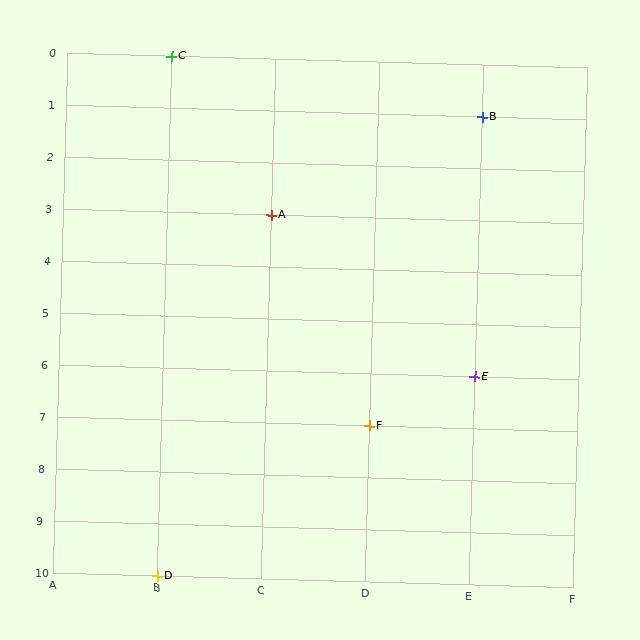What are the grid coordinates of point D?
Point D is at grid coordinates (B, 10).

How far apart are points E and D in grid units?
Points E and D are 3 columns and 4 rows apart (about 5.0 grid units diagonally).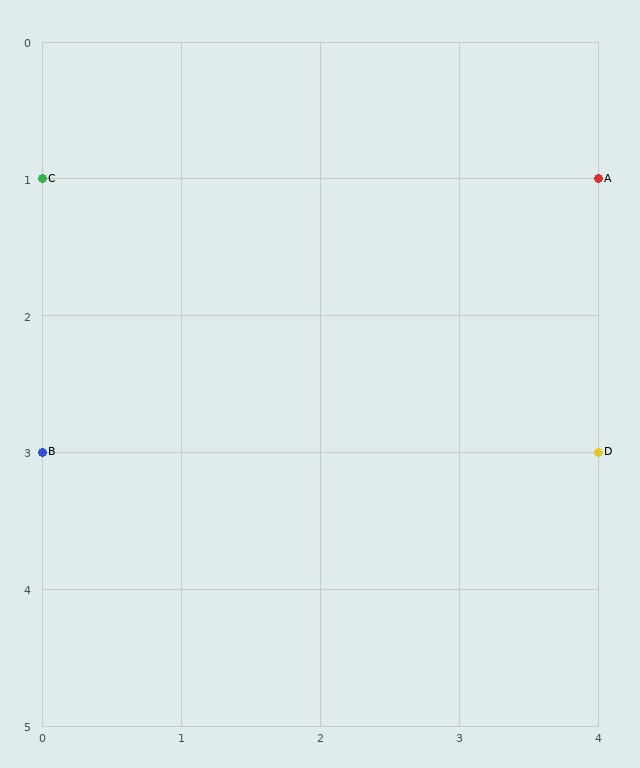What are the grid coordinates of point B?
Point B is at grid coordinates (0, 3).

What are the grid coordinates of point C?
Point C is at grid coordinates (0, 1).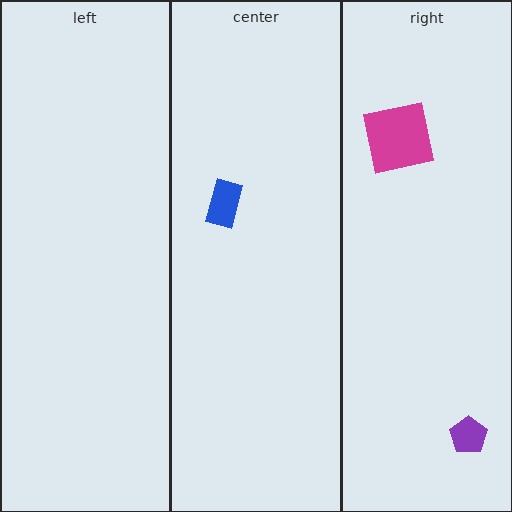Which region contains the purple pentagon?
The right region.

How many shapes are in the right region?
2.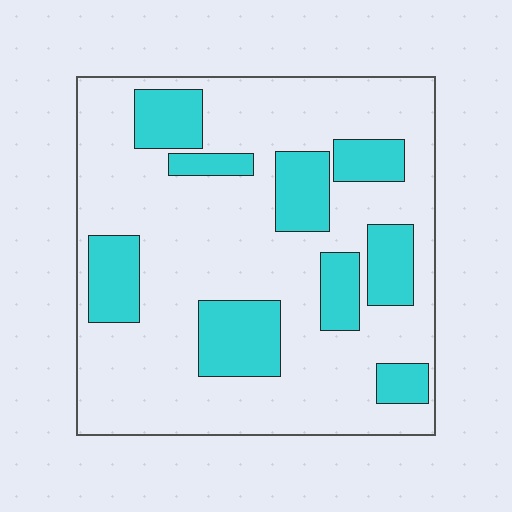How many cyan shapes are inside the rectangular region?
9.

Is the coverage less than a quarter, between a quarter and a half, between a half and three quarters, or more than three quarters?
Between a quarter and a half.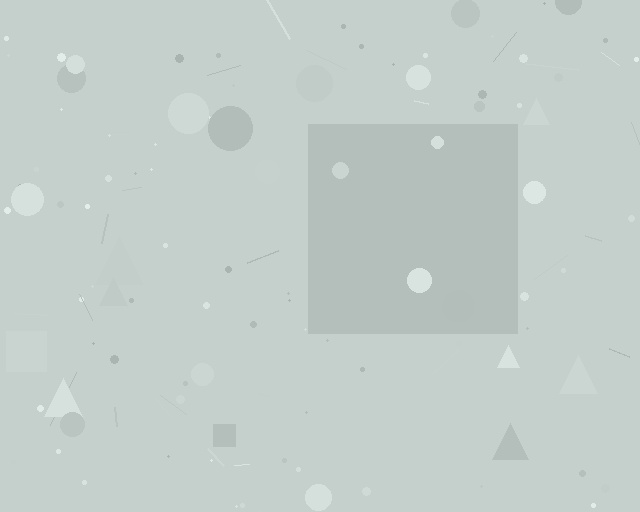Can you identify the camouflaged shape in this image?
The camouflaged shape is a square.